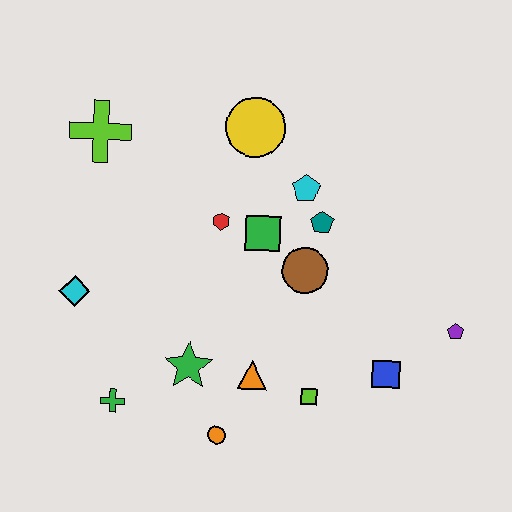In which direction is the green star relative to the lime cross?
The green star is below the lime cross.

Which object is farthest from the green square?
The green cross is farthest from the green square.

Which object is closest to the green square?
The red hexagon is closest to the green square.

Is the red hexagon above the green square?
Yes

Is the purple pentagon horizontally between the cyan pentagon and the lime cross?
No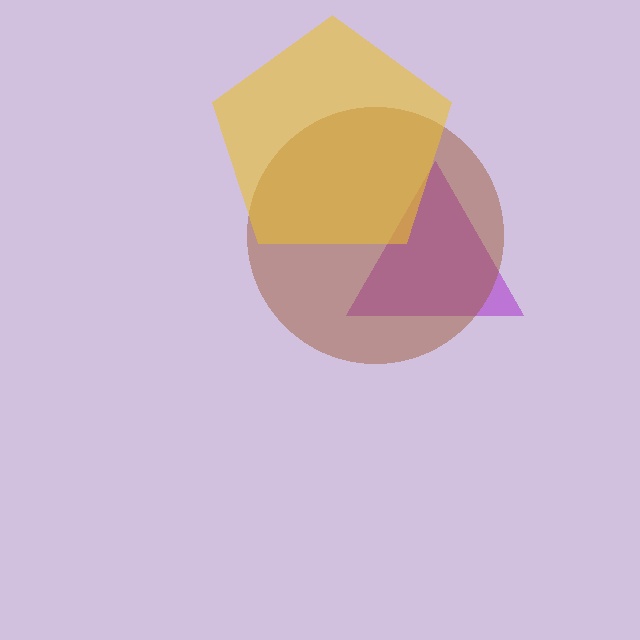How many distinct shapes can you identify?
There are 3 distinct shapes: a purple triangle, a brown circle, a yellow pentagon.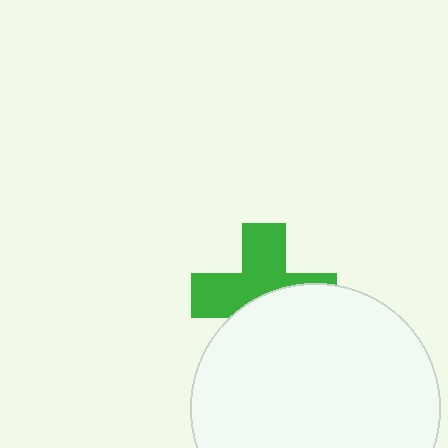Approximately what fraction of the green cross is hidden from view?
Roughly 46% of the green cross is hidden behind the white circle.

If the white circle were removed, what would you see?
You would see the complete green cross.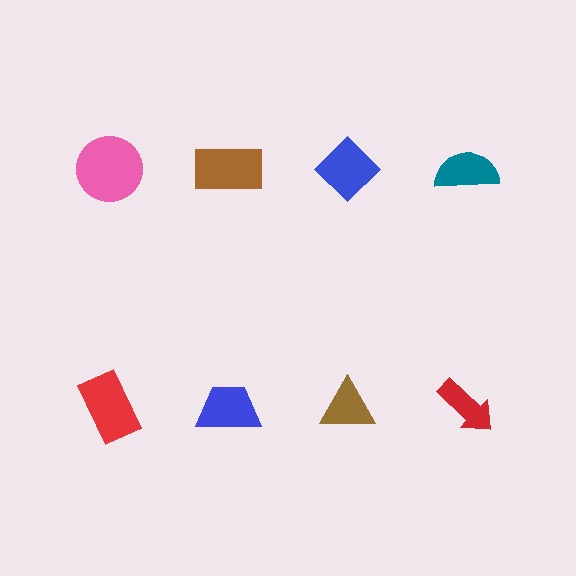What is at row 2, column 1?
A red rectangle.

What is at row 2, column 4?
A red arrow.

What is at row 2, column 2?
A blue trapezoid.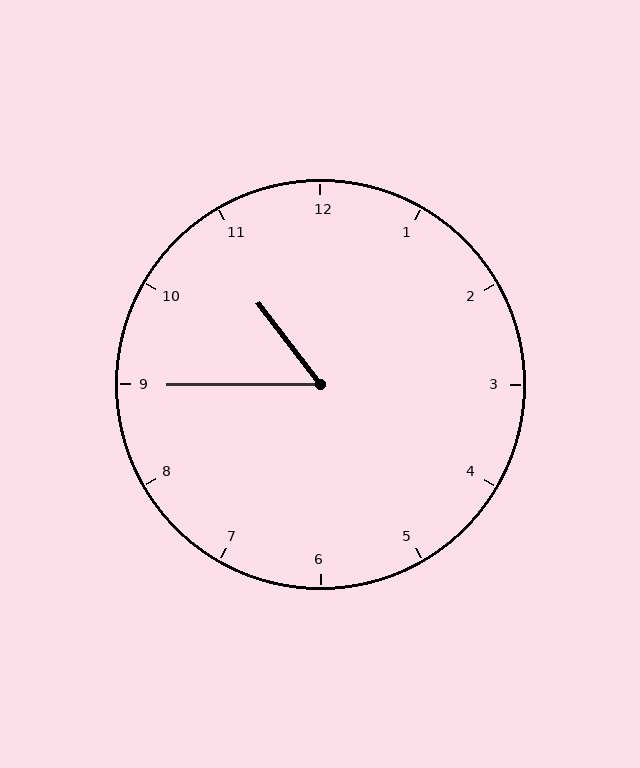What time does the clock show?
10:45.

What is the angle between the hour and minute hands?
Approximately 52 degrees.